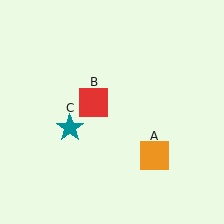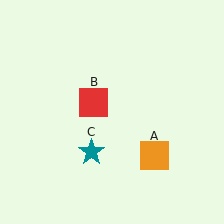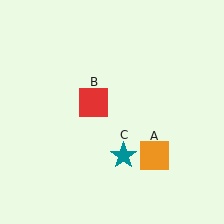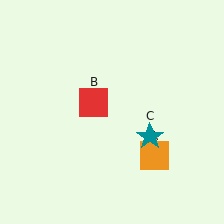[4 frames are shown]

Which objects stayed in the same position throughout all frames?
Orange square (object A) and red square (object B) remained stationary.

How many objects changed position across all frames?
1 object changed position: teal star (object C).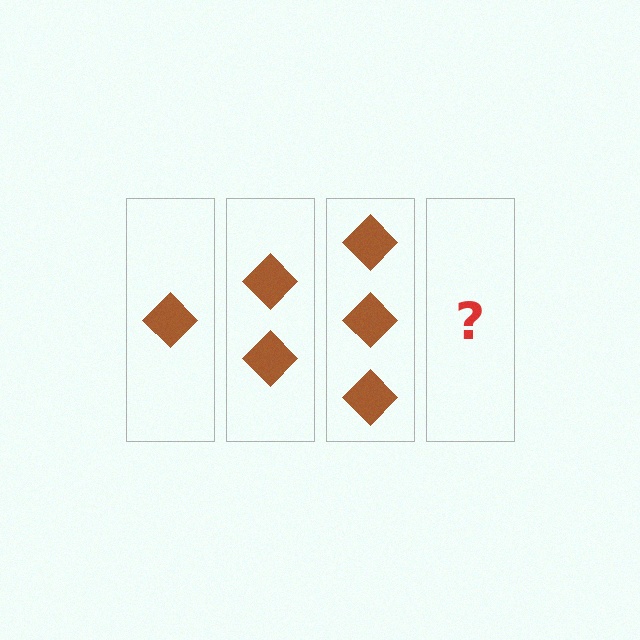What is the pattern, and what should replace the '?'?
The pattern is that each step adds one more diamond. The '?' should be 4 diamonds.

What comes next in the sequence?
The next element should be 4 diamonds.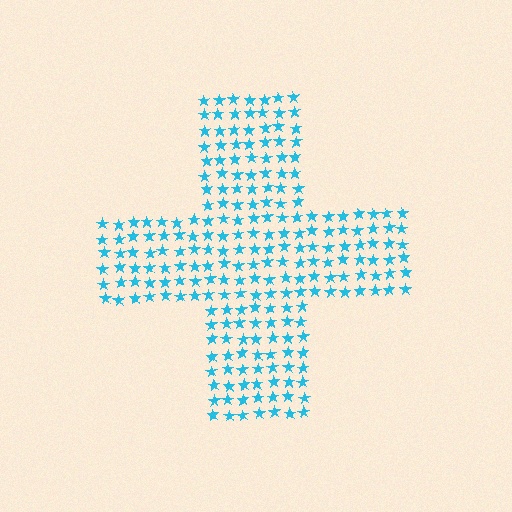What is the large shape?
The large shape is a cross.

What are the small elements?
The small elements are stars.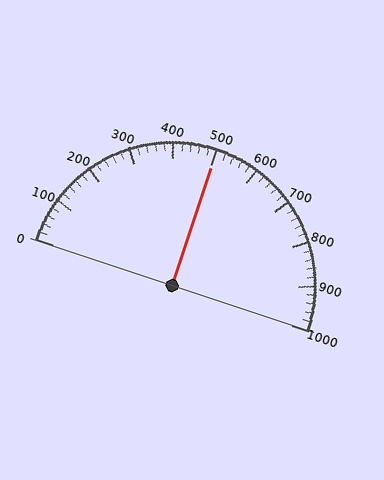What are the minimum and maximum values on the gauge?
The gauge ranges from 0 to 1000.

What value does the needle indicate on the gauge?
The needle indicates approximately 500.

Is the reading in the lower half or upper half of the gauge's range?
The reading is in the upper half of the range (0 to 1000).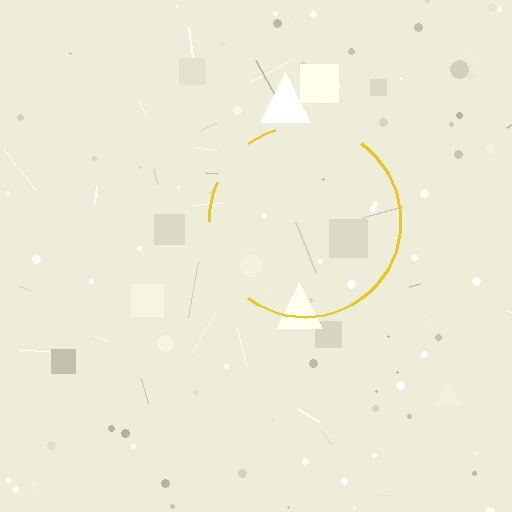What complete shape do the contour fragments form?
The contour fragments form a circle.